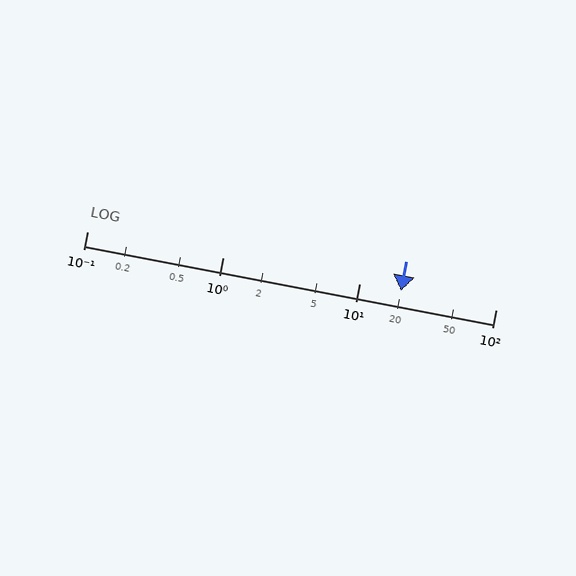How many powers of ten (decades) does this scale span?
The scale spans 3 decades, from 0.1 to 100.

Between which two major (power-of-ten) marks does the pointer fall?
The pointer is between 10 and 100.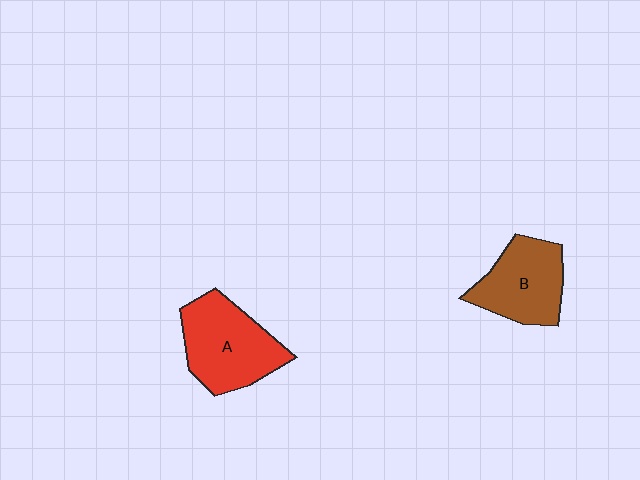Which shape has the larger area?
Shape A (red).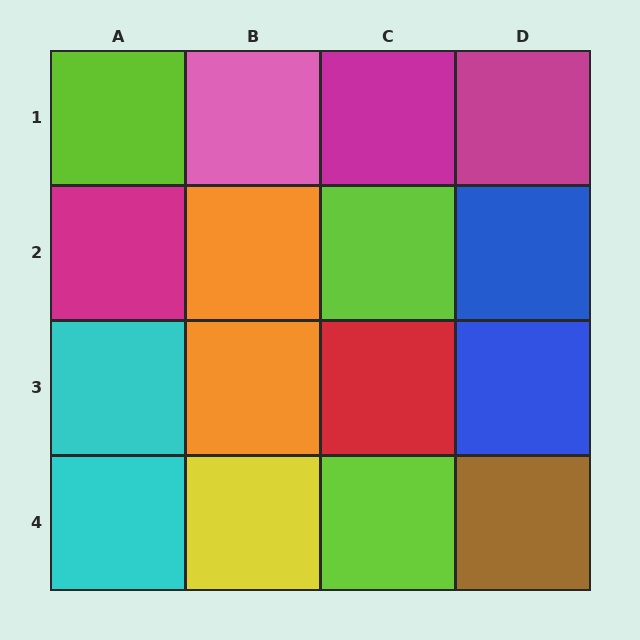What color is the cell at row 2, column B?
Orange.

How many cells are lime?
3 cells are lime.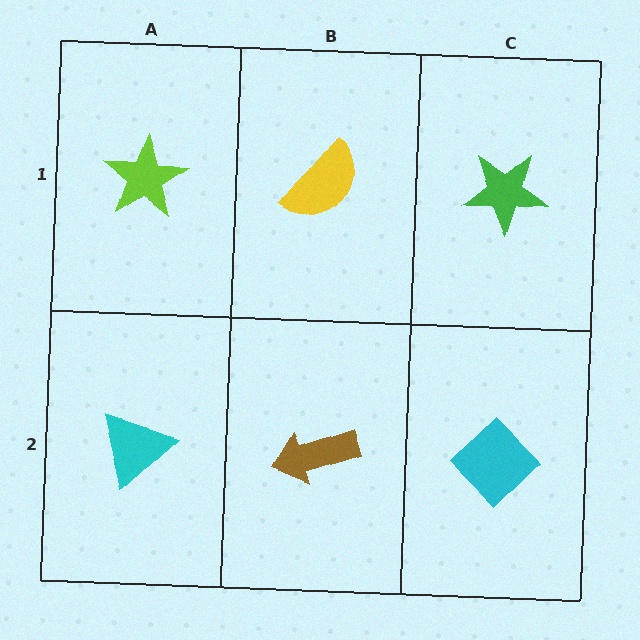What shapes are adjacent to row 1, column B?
A brown arrow (row 2, column B), a lime star (row 1, column A), a green star (row 1, column C).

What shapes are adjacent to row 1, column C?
A cyan diamond (row 2, column C), a yellow semicircle (row 1, column B).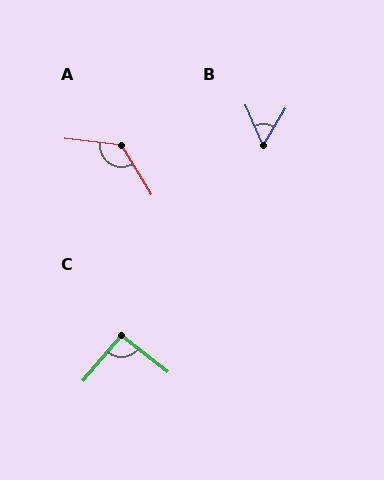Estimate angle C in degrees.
Approximately 92 degrees.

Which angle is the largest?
A, at approximately 128 degrees.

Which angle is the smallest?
B, at approximately 55 degrees.